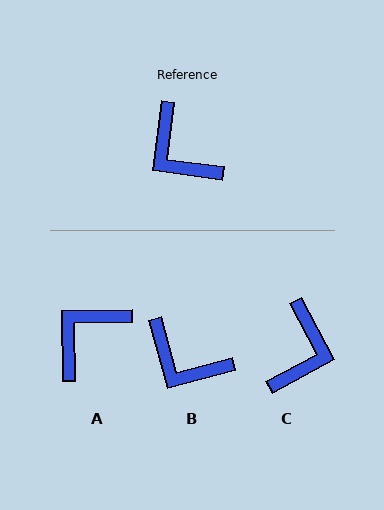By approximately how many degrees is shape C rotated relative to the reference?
Approximately 126 degrees counter-clockwise.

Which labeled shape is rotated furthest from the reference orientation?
C, about 126 degrees away.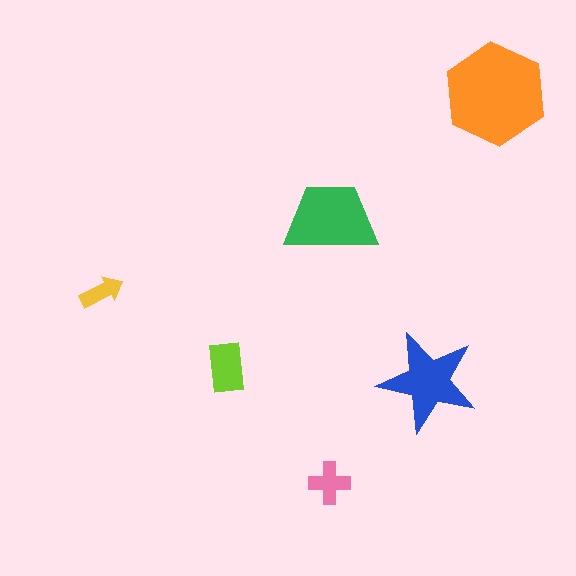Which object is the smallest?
The yellow arrow.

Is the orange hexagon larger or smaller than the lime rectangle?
Larger.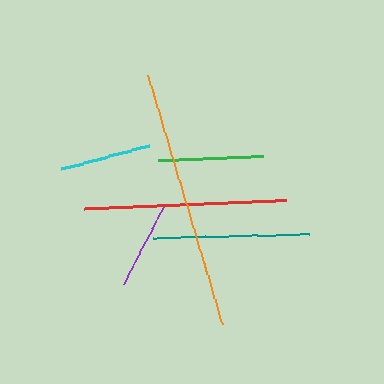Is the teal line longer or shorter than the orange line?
The orange line is longer than the teal line.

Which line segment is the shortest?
The purple line is the shortest at approximately 89 pixels.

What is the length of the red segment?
The red segment is approximately 204 pixels long.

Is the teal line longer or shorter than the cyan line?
The teal line is longer than the cyan line.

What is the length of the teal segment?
The teal segment is approximately 156 pixels long.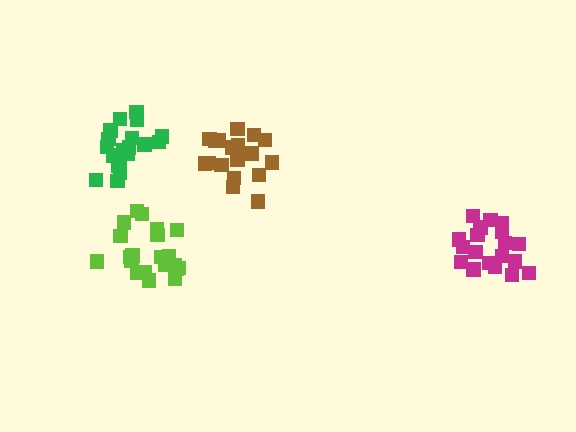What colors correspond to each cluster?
The clusters are colored: lime, magenta, green, brown.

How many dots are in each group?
Group 1: 21 dots, Group 2: 19 dots, Group 3: 20 dots, Group 4: 18 dots (78 total).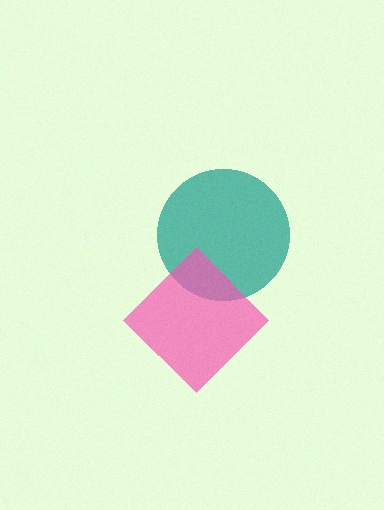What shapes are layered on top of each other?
The layered shapes are: a teal circle, a pink diamond.